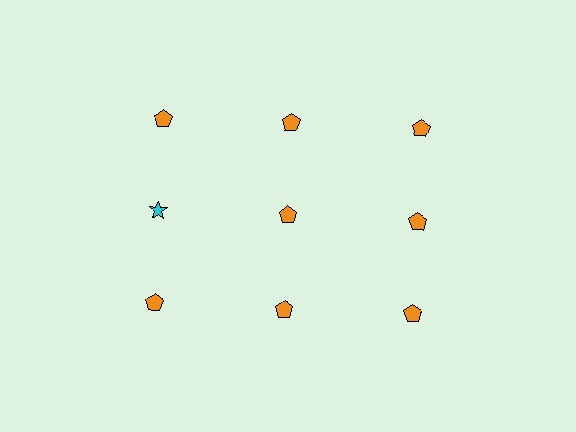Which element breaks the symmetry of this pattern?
The cyan star in the second row, leftmost column breaks the symmetry. All other shapes are orange pentagons.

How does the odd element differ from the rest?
It differs in both color (cyan instead of orange) and shape (star instead of pentagon).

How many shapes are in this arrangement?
There are 9 shapes arranged in a grid pattern.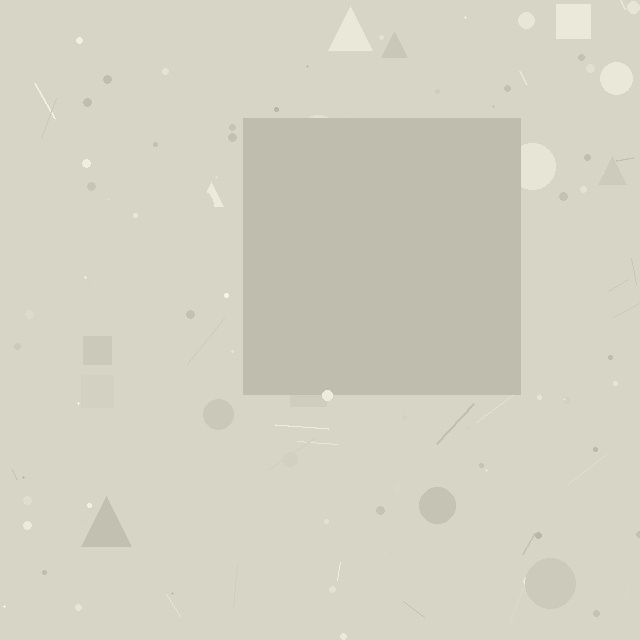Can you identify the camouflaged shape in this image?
The camouflaged shape is a square.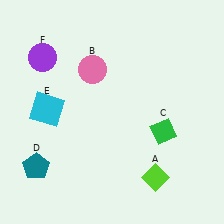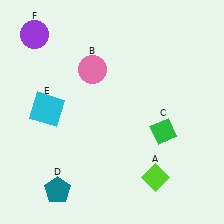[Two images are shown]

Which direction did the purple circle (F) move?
The purple circle (F) moved up.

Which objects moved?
The objects that moved are: the teal pentagon (D), the purple circle (F).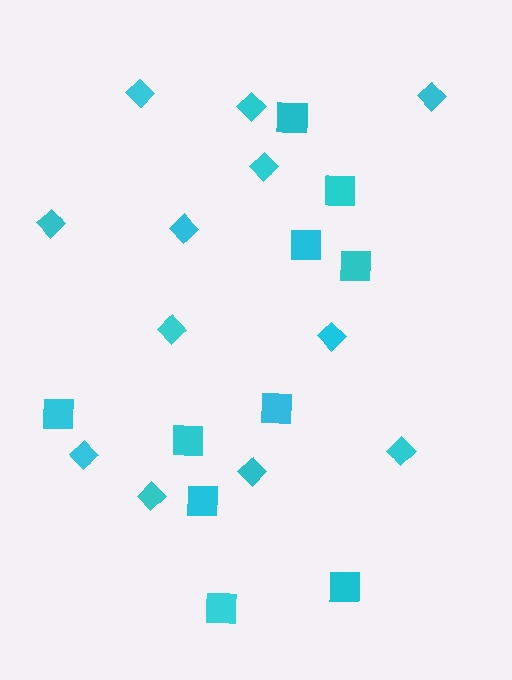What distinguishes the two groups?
There are 2 groups: one group of diamonds (12) and one group of squares (10).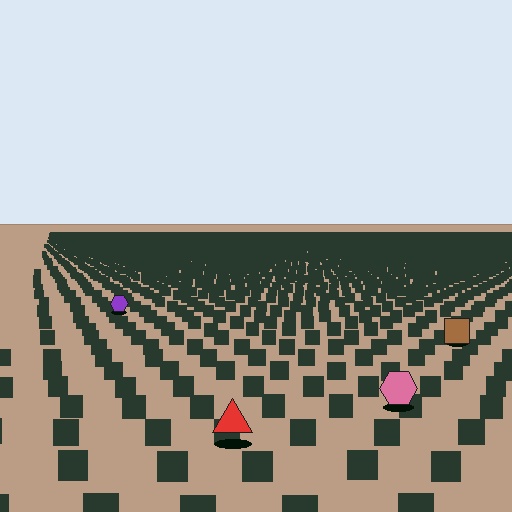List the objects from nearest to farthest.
From nearest to farthest: the red triangle, the pink hexagon, the brown square, the purple hexagon.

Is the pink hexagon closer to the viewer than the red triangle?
No. The red triangle is closer — you can tell from the texture gradient: the ground texture is coarser near it.